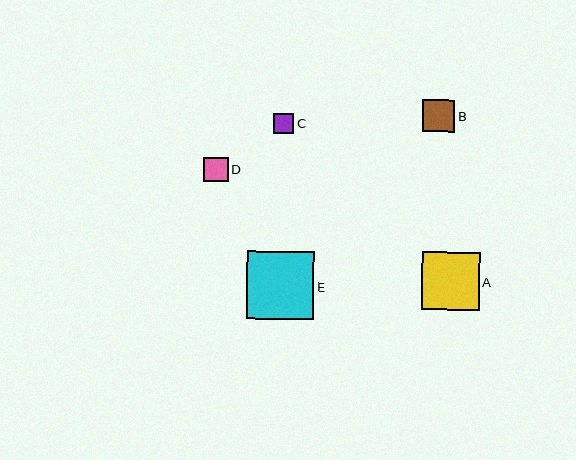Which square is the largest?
Square E is the largest with a size of approximately 68 pixels.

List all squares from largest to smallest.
From largest to smallest: E, A, B, D, C.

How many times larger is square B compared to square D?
Square B is approximately 1.3 times the size of square D.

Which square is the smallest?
Square C is the smallest with a size of approximately 20 pixels.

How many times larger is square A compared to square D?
Square A is approximately 2.4 times the size of square D.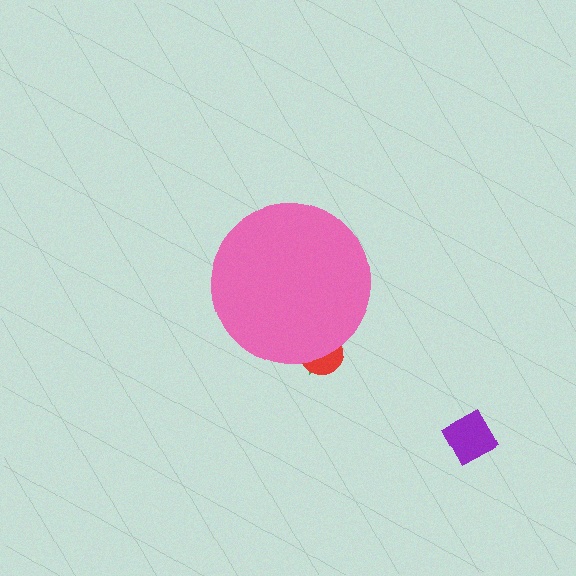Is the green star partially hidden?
Yes, the green star is partially hidden behind the pink circle.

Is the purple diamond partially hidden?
No, the purple diamond is fully visible.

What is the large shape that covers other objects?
A pink circle.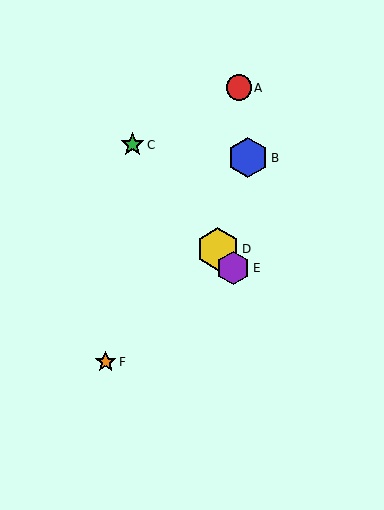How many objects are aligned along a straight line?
3 objects (C, D, E) are aligned along a straight line.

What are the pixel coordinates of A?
Object A is at (239, 88).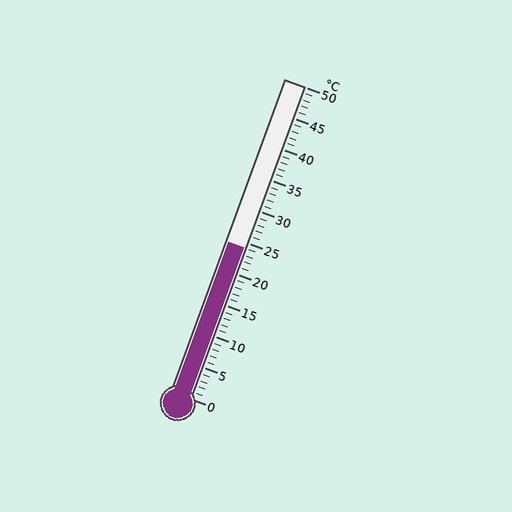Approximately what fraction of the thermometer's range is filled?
The thermometer is filled to approximately 50% of its range.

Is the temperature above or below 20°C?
The temperature is above 20°C.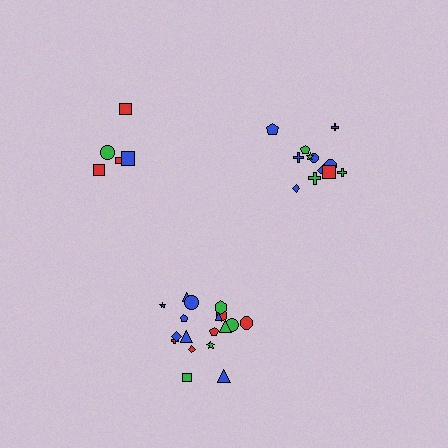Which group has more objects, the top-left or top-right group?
The top-right group.